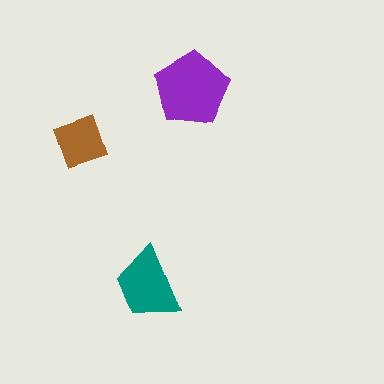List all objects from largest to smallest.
The purple pentagon, the teal trapezoid, the brown diamond.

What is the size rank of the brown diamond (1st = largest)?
3rd.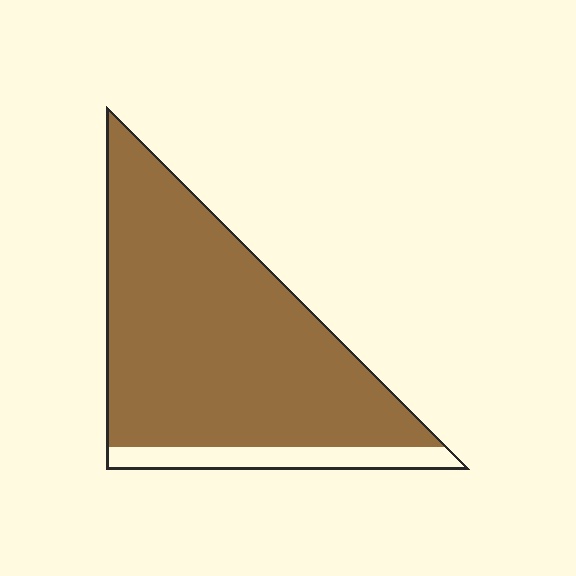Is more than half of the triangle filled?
Yes.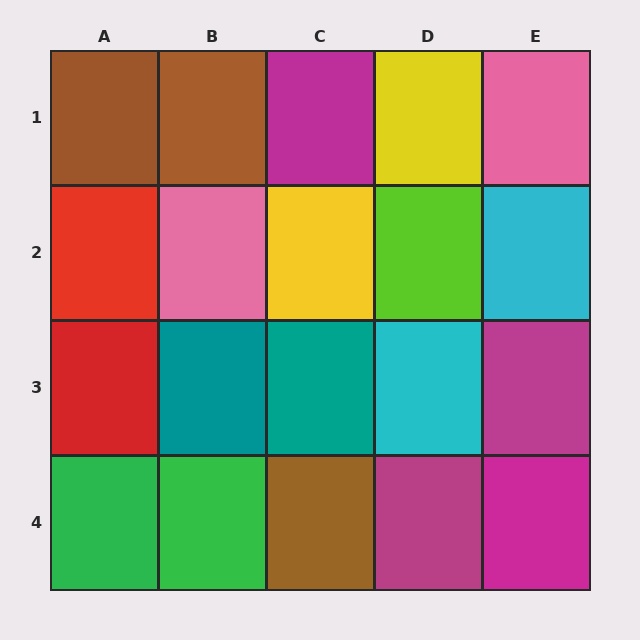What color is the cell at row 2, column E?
Cyan.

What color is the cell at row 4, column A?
Green.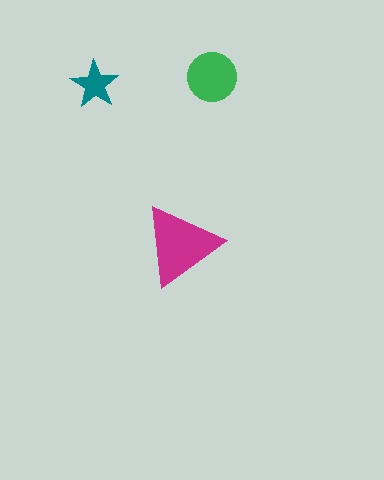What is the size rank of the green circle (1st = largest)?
2nd.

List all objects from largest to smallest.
The magenta triangle, the green circle, the teal star.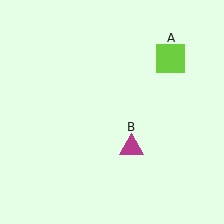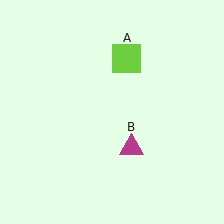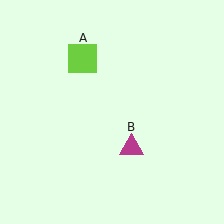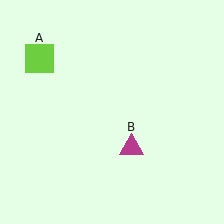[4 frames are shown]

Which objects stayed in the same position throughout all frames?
Magenta triangle (object B) remained stationary.